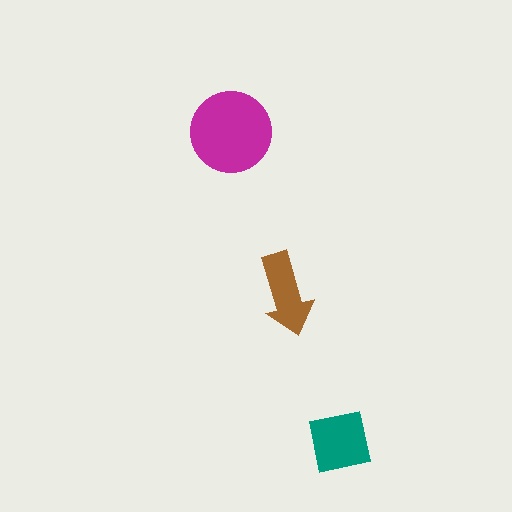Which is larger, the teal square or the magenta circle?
The magenta circle.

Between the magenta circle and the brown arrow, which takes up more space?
The magenta circle.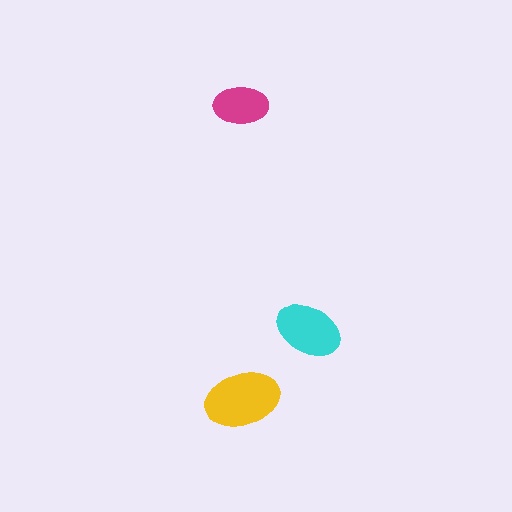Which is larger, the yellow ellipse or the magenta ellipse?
The yellow one.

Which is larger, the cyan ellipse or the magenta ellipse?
The cyan one.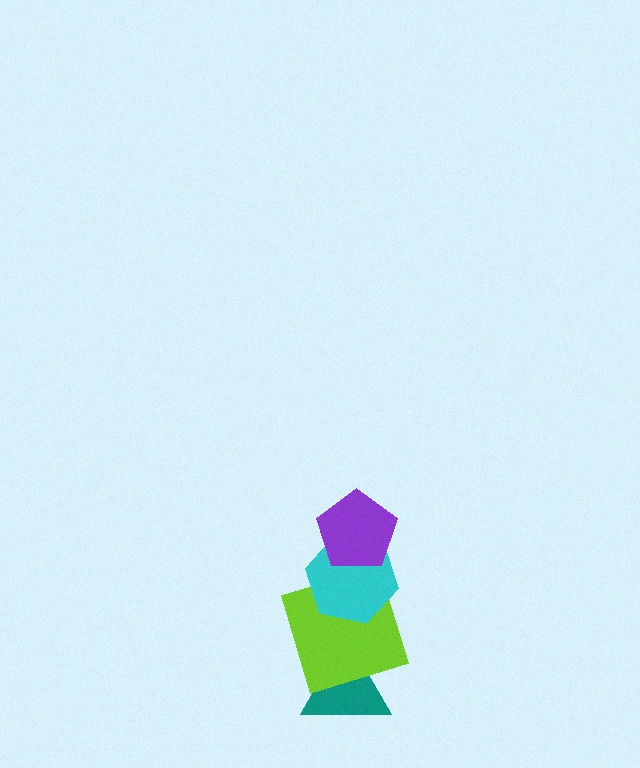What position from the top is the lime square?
The lime square is 3rd from the top.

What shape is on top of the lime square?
The cyan hexagon is on top of the lime square.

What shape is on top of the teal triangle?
The lime square is on top of the teal triangle.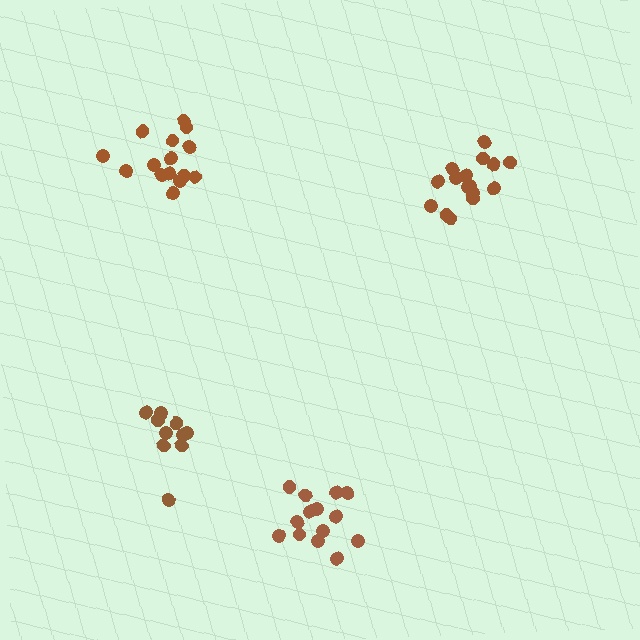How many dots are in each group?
Group 1: 15 dots, Group 2: 16 dots, Group 3: 14 dots, Group 4: 10 dots (55 total).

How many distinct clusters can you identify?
There are 4 distinct clusters.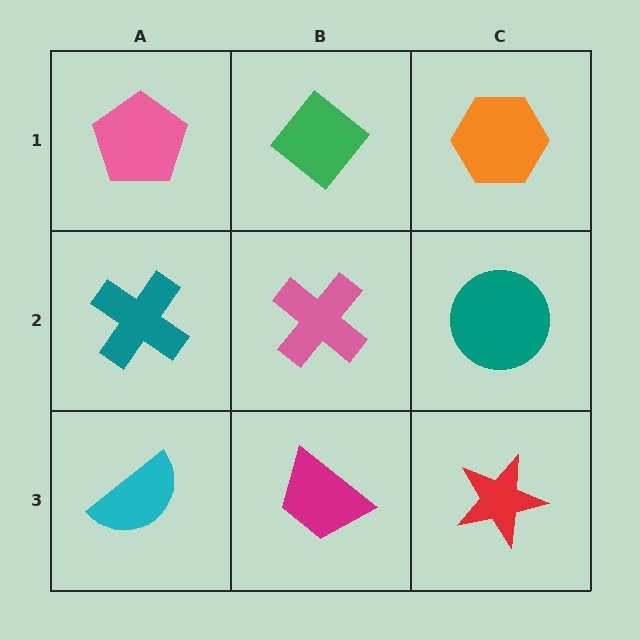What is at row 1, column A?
A pink pentagon.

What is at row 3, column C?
A red star.